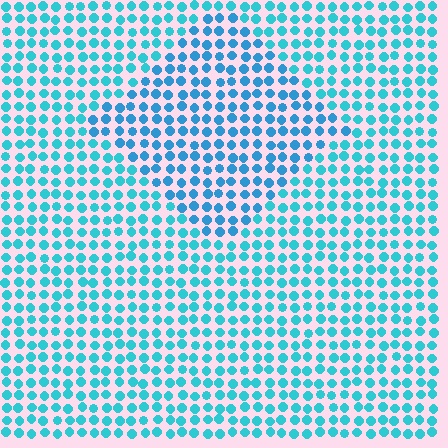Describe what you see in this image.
The image is filled with small cyan elements in a uniform arrangement. A diamond-shaped region is visible where the elements are tinted to a slightly different hue, forming a subtle color boundary.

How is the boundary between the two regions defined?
The boundary is defined purely by a slight shift in hue (about 19 degrees). Spacing, size, and orientation are identical on both sides.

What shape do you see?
I see a diamond.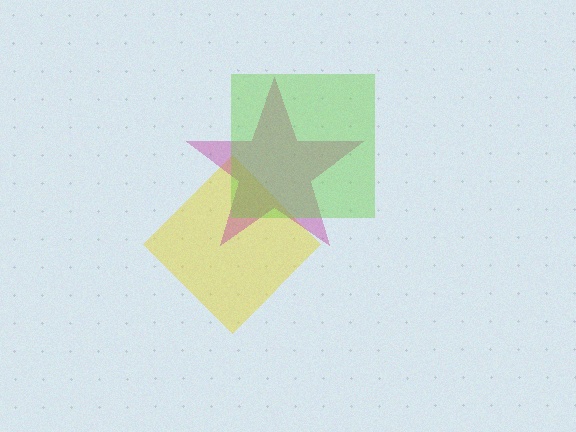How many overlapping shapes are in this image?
There are 3 overlapping shapes in the image.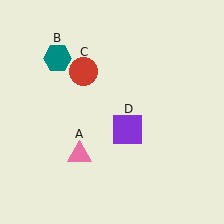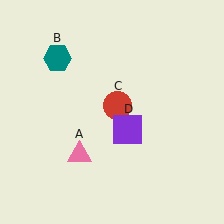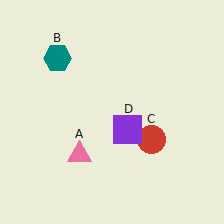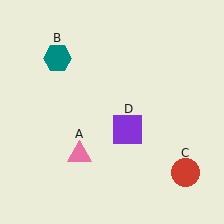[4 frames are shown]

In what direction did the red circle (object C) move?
The red circle (object C) moved down and to the right.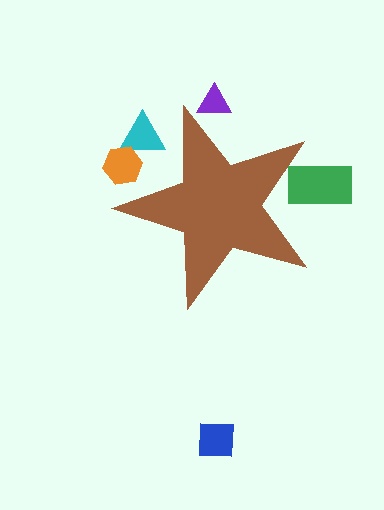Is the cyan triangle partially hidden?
Yes, the cyan triangle is partially hidden behind the brown star.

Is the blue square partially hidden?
No, the blue square is fully visible.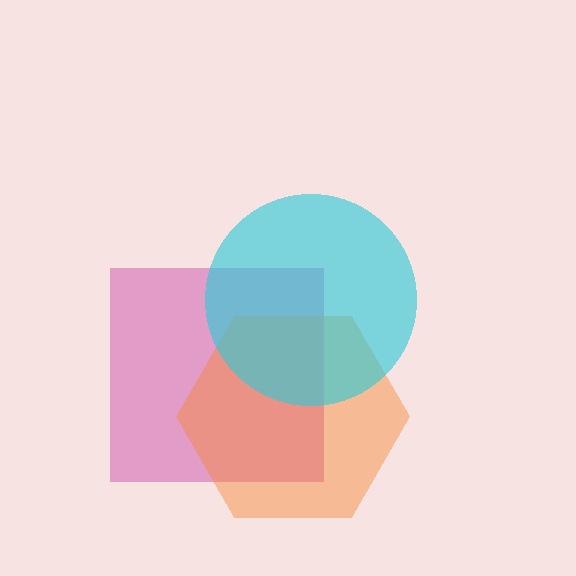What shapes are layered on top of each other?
The layered shapes are: a magenta square, an orange hexagon, a cyan circle.